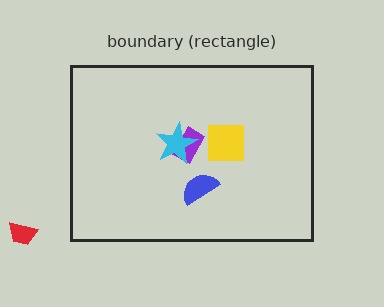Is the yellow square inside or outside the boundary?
Inside.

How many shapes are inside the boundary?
4 inside, 1 outside.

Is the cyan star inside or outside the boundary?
Inside.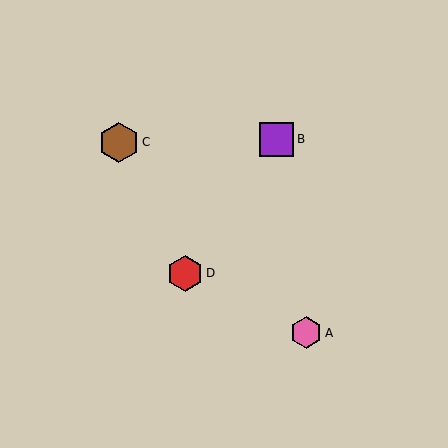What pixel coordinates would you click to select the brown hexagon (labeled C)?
Click at (119, 142) to select the brown hexagon C.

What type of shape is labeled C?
Shape C is a brown hexagon.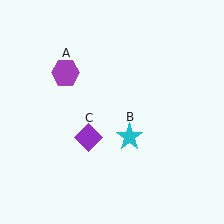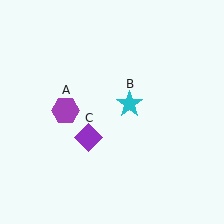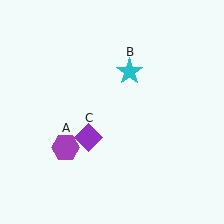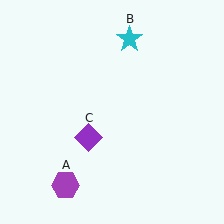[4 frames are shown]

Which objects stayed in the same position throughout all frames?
Purple diamond (object C) remained stationary.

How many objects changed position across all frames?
2 objects changed position: purple hexagon (object A), cyan star (object B).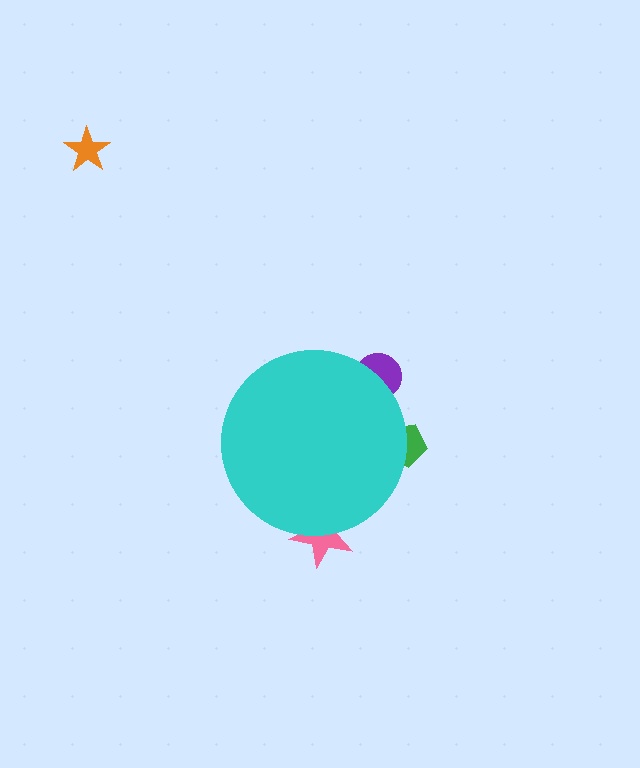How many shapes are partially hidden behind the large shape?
3 shapes are partially hidden.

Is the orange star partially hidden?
No, the orange star is fully visible.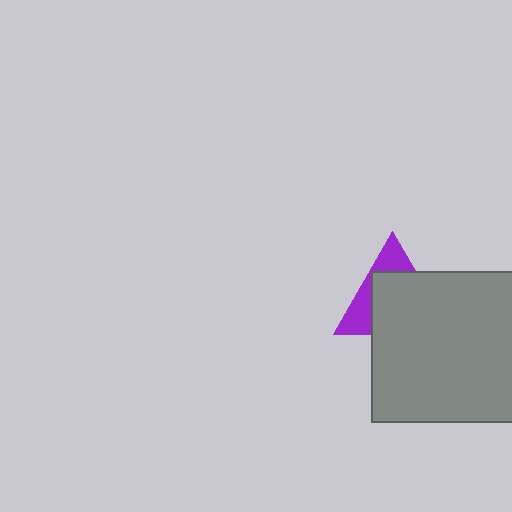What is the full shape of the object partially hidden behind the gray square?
The partially hidden object is a purple triangle.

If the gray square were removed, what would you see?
You would see the complete purple triangle.